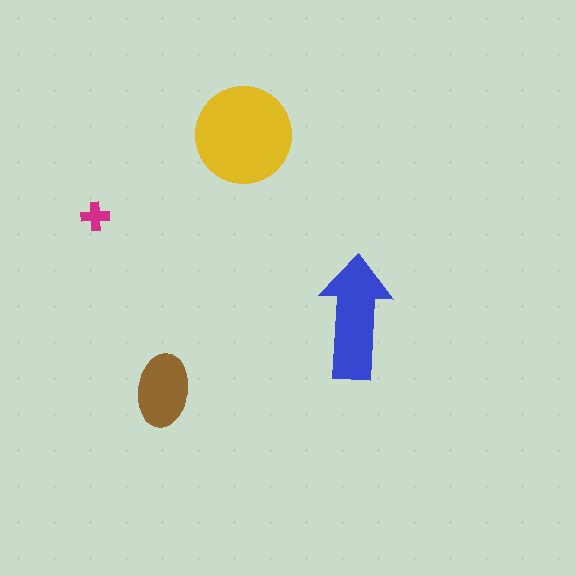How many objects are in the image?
There are 4 objects in the image.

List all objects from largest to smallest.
The yellow circle, the blue arrow, the brown ellipse, the magenta cross.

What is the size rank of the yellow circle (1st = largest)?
1st.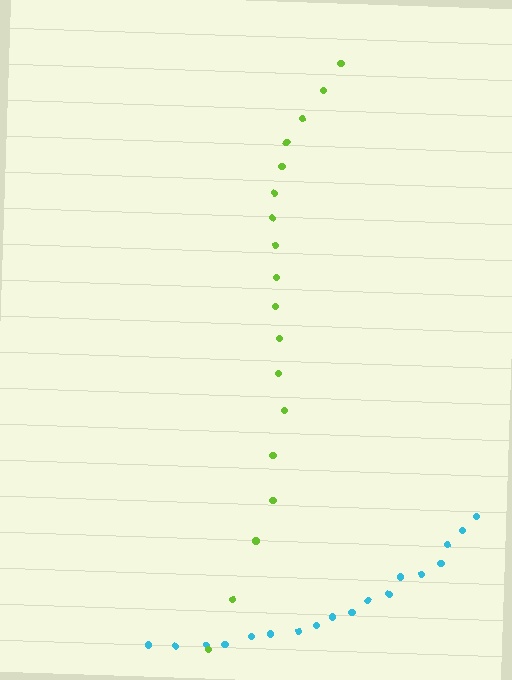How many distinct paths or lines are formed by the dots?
There are 2 distinct paths.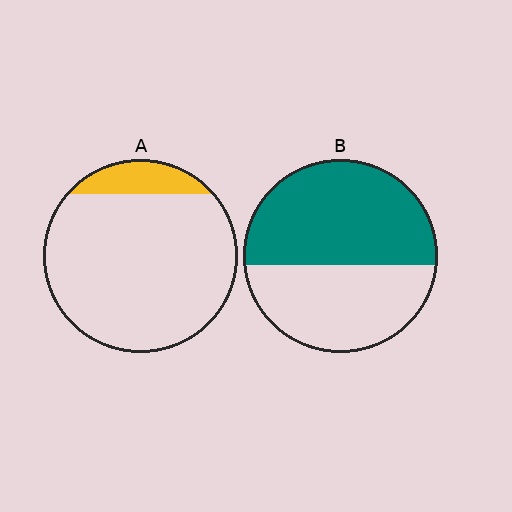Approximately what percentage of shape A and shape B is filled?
A is approximately 10% and B is approximately 55%.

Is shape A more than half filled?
No.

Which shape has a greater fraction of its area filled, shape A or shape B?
Shape B.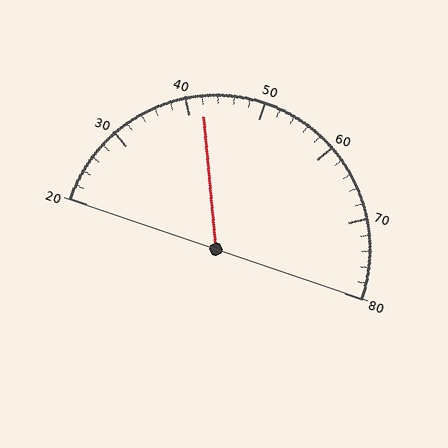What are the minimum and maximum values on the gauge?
The gauge ranges from 20 to 80.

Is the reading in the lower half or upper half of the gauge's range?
The reading is in the lower half of the range (20 to 80).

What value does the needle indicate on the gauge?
The needle indicates approximately 42.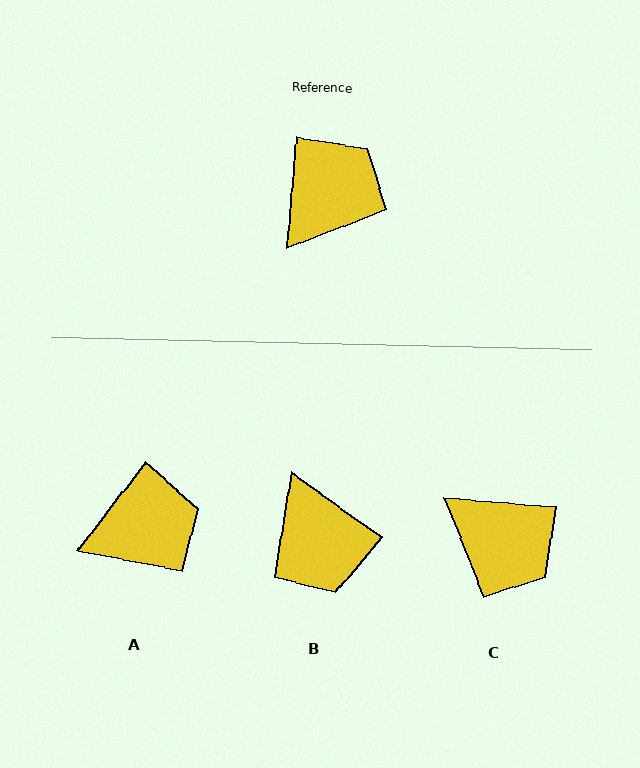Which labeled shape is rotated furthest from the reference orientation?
B, about 121 degrees away.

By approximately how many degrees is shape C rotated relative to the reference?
Approximately 90 degrees clockwise.